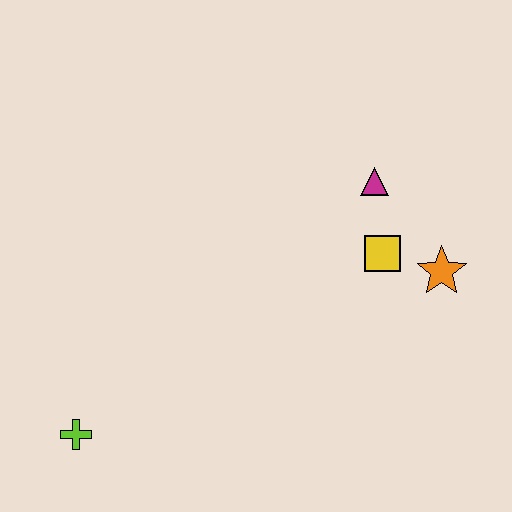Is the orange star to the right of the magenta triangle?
Yes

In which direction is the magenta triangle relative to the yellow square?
The magenta triangle is above the yellow square.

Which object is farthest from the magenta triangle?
The lime cross is farthest from the magenta triangle.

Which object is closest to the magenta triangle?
The yellow square is closest to the magenta triangle.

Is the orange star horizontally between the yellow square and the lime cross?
No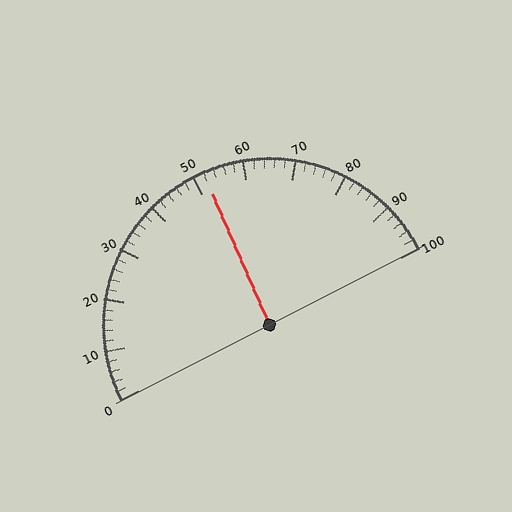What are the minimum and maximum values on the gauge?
The gauge ranges from 0 to 100.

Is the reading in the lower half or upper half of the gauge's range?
The reading is in the upper half of the range (0 to 100).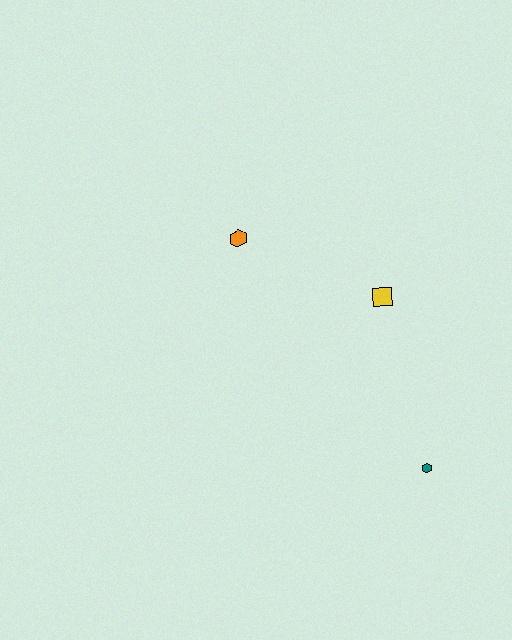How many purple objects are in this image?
There are no purple objects.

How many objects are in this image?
There are 3 objects.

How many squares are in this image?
There is 1 square.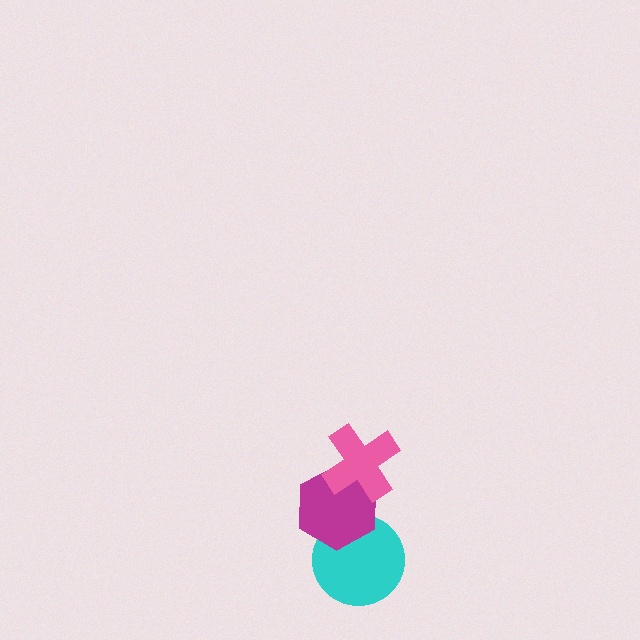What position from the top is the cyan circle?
The cyan circle is 3rd from the top.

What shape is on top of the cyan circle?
The magenta hexagon is on top of the cyan circle.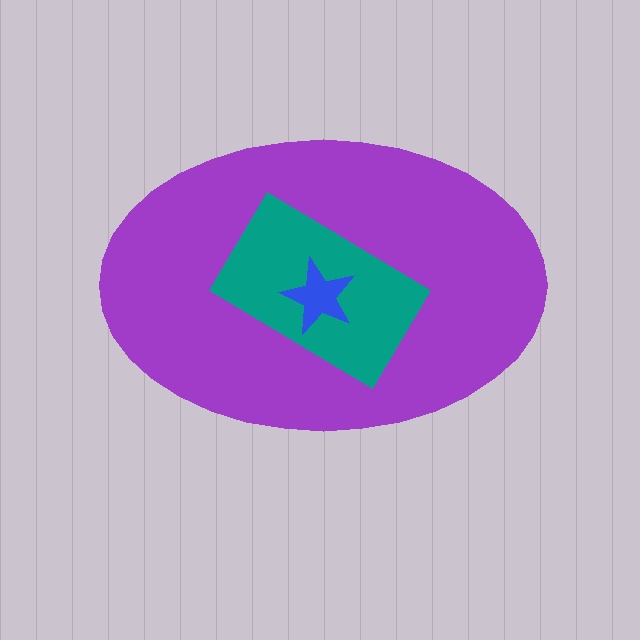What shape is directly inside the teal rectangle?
The blue star.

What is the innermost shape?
The blue star.